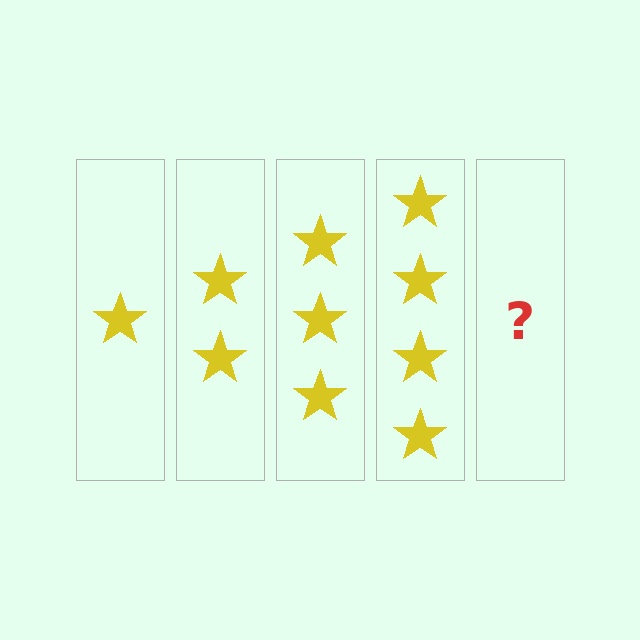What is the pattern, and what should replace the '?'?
The pattern is that each step adds one more star. The '?' should be 5 stars.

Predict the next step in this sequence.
The next step is 5 stars.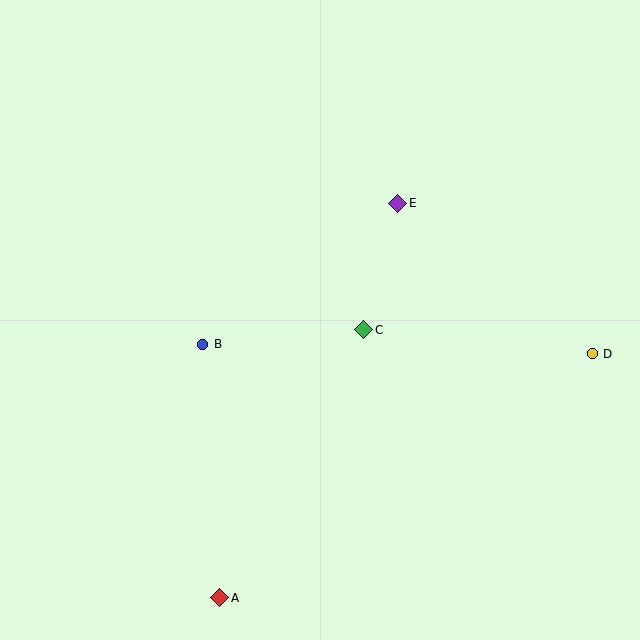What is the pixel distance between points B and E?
The distance between B and E is 241 pixels.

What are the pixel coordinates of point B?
Point B is at (203, 344).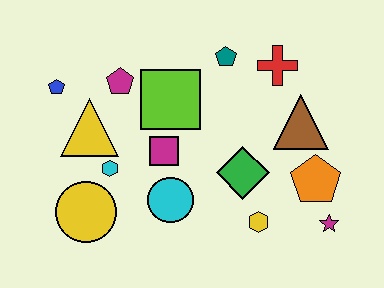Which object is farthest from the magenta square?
The magenta star is farthest from the magenta square.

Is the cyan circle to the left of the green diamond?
Yes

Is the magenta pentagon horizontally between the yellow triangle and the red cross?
Yes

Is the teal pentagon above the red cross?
Yes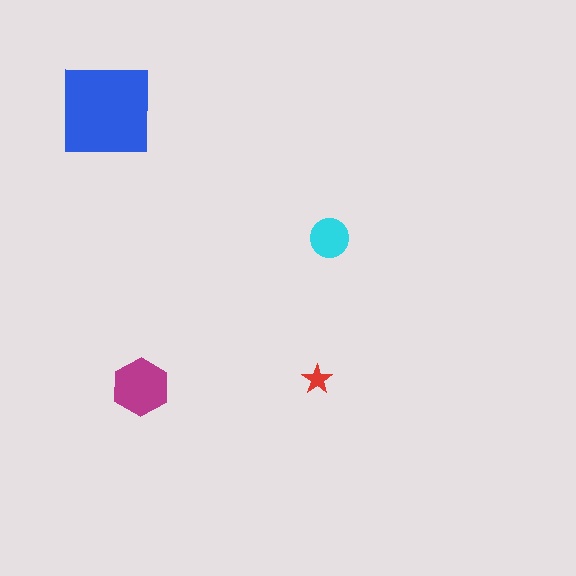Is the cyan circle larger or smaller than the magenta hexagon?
Smaller.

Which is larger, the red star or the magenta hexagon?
The magenta hexagon.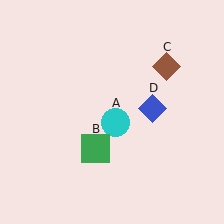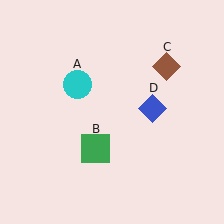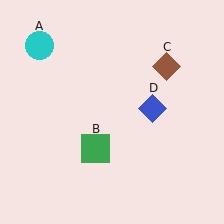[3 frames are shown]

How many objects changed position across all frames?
1 object changed position: cyan circle (object A).